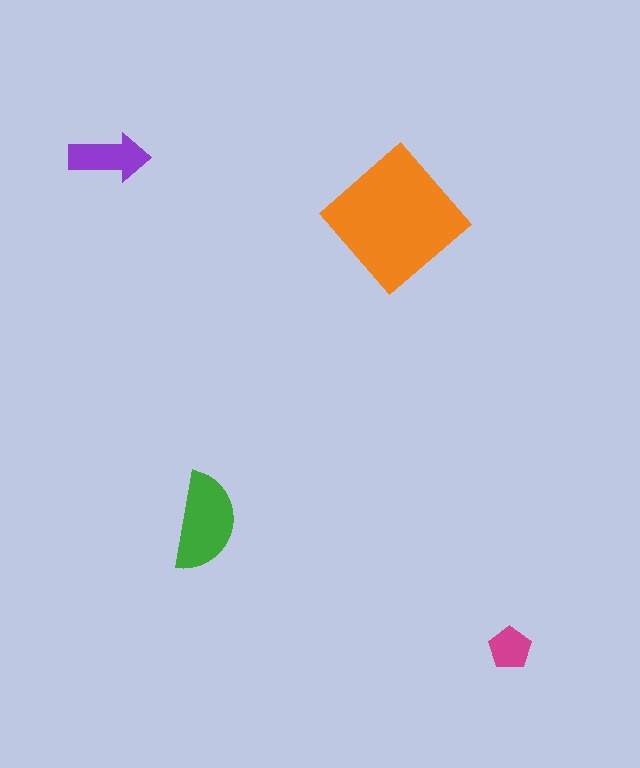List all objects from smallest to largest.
The magenta pentagon, the purple arrow, the green semicircle, the orange diamond.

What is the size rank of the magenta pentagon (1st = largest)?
4th.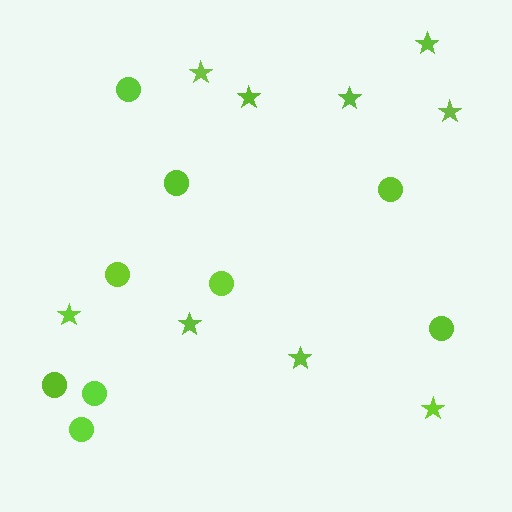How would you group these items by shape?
There are 2 groups: one group of stars (9) and one group of circles (9).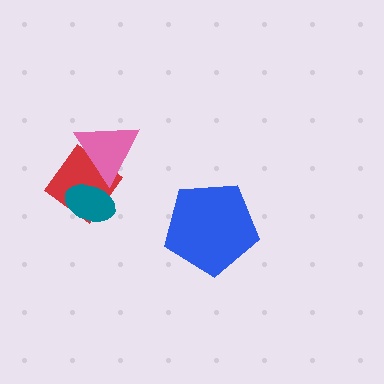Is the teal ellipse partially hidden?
Yes, it is partially covered by another shape.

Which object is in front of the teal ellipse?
The pink triangle is in front of the teal ellipse.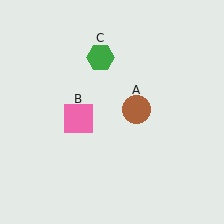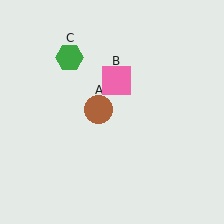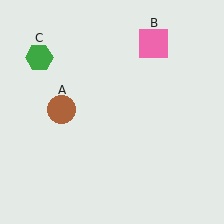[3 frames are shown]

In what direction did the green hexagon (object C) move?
The green hexagon (object C) moved left.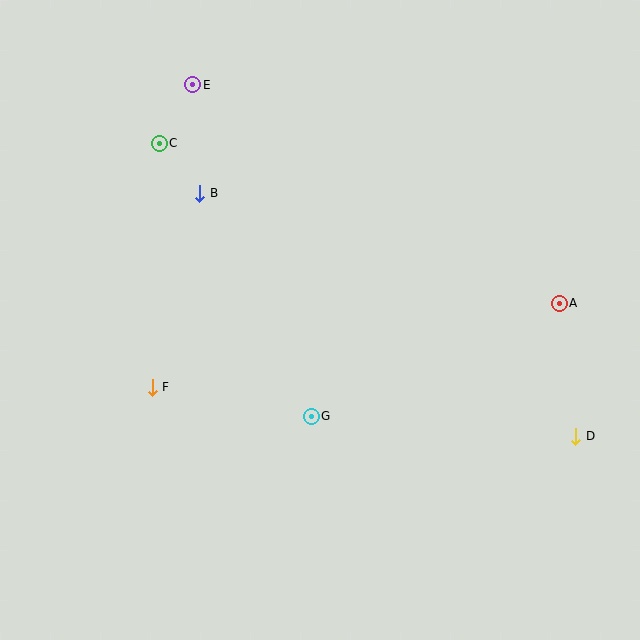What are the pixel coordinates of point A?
Point A is at (559, 303).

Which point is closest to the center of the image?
Point G at (311, 416) is closest to the center.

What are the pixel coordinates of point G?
Point G is at (311, 416).